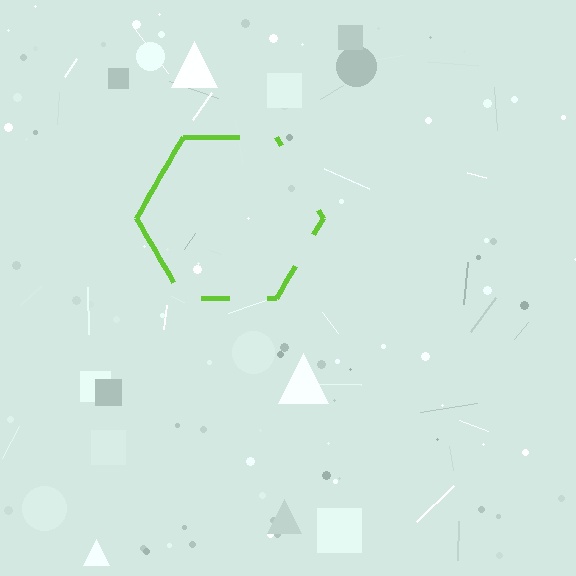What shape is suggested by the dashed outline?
The dashed outline suggests a hexagon.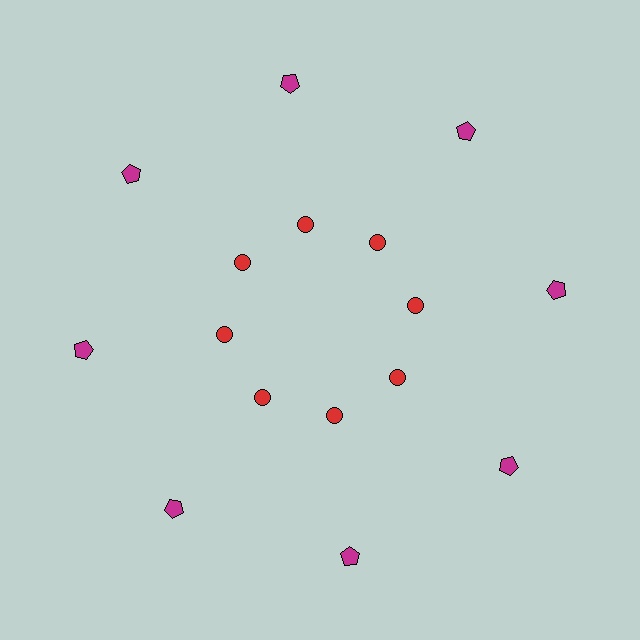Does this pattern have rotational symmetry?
Yes, this pattern has 8-fold rotational symmetry. It looks the same after rotating 45 degrees around the center.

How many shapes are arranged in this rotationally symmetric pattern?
There are 16 shapes, arranged in 8 groups of 2.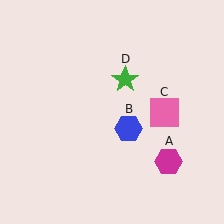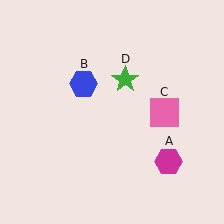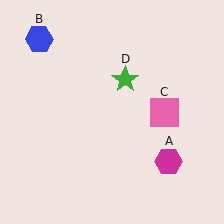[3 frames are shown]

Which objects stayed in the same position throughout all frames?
Magenta hexagon (object A) and pink square (object C) and green star (object D) remained stationary.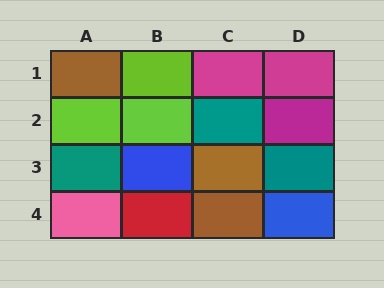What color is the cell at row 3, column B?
Blue.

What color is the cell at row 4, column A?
Pink.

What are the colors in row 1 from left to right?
Brown, lime, magenta, magenta.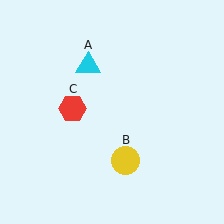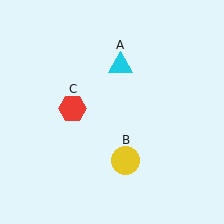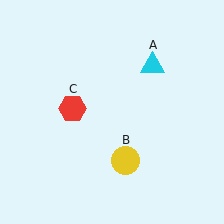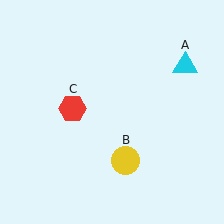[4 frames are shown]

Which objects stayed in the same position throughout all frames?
Yellow circle (object B) and red hexagon (object C) remained stationary.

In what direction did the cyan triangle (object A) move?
The cyan triangle (object A) moved right.